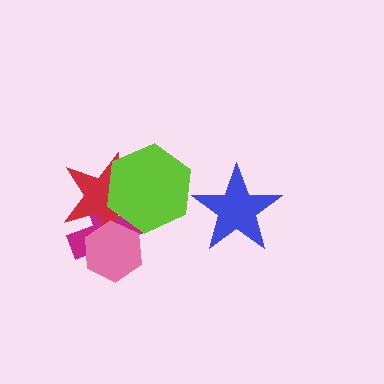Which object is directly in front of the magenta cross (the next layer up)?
The red star is directly in front of the magenta cross.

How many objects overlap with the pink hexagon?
2 objects overlap with the pink hexagon.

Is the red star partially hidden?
Yes, it is partially covered by another shape.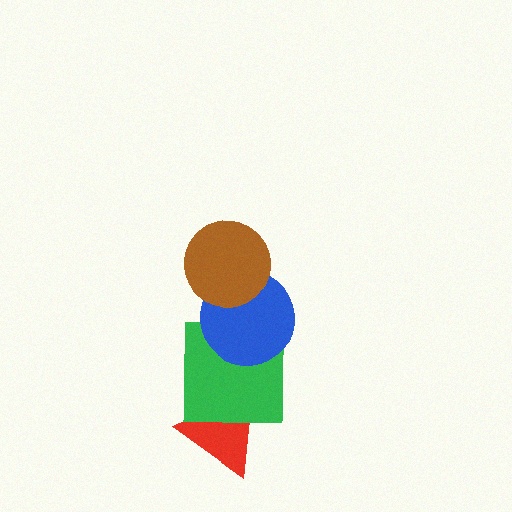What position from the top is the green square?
The green square is 3rd from the top.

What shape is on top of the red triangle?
The green square is on top of the red triangle.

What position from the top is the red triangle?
The red triangle is 4th from the top.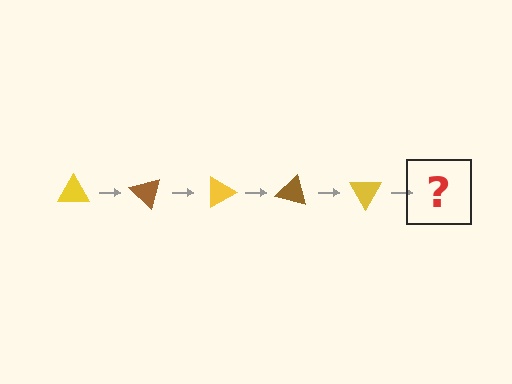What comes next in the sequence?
The next element should be a brown triangle, rotated 225 degrees from the start.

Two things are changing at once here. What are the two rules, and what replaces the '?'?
The two rules are that it rotates 45 degrees each step and the color cycles through yellow and brown. The '?' should be a brown triangle, rotated 225 degrees from the start.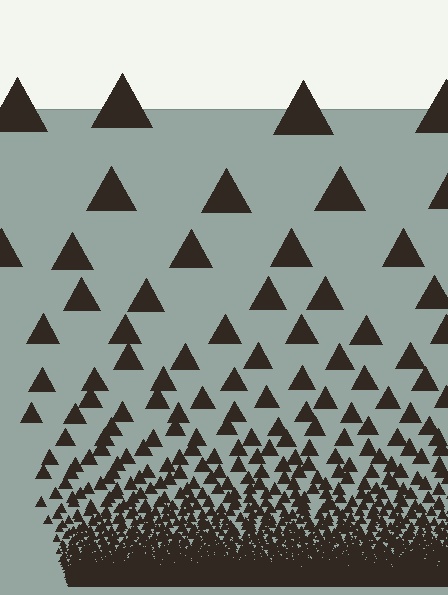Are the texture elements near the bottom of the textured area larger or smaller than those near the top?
Smaller. The gradient is inverted — elements near the bottom are smaller and denser.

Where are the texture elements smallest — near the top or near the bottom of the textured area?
Near the bottom.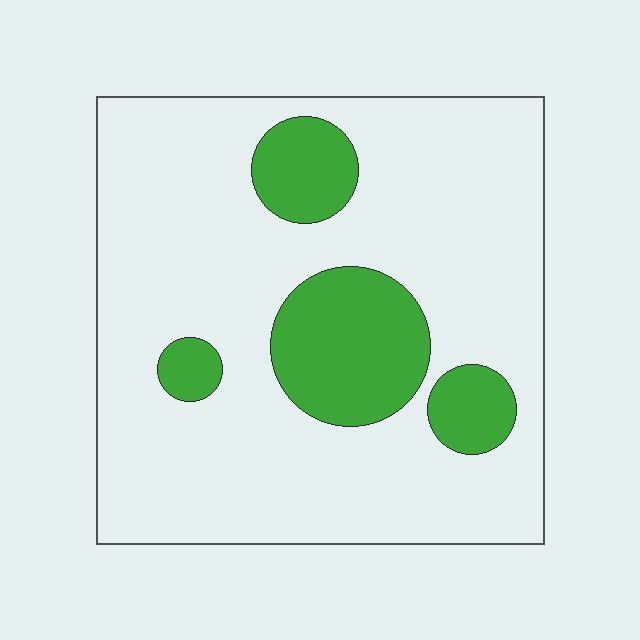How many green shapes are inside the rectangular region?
4.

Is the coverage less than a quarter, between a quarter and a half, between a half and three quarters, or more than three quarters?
Less than a quarter.